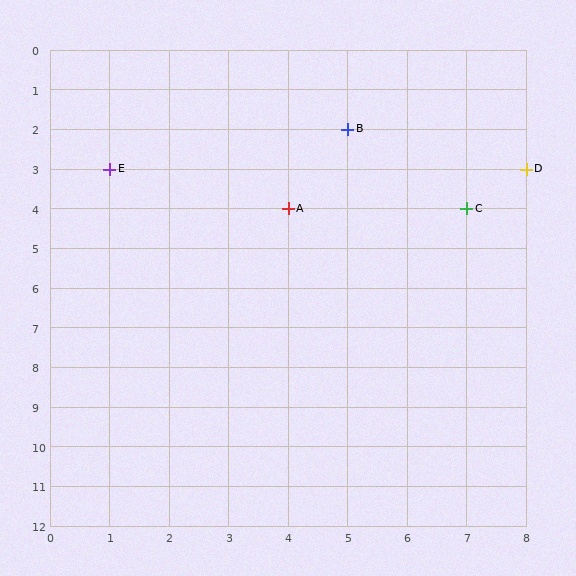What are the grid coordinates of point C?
Point C is at grid coordinates (7, 4).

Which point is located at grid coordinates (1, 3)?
Point E is at (1, 3).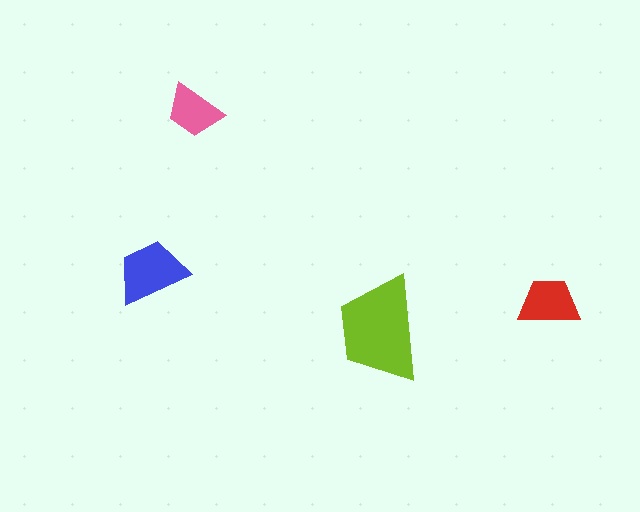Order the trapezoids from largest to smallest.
the lime one, the blue one, the red one, the pink one.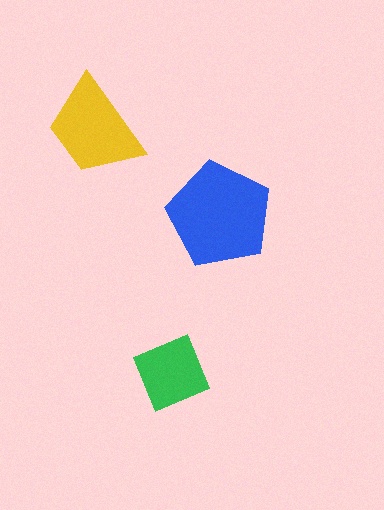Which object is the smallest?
The green square.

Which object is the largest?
The blue pentagon.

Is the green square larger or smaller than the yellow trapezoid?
Smaller.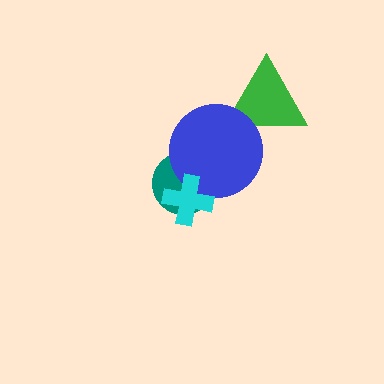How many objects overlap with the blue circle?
3 objects overlap with the blue circle.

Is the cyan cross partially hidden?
No, no other shape covers it.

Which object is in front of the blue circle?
The cyan cross is in front of the blue circle.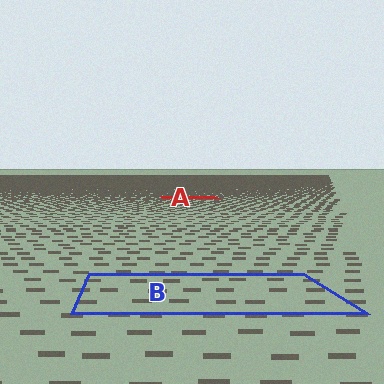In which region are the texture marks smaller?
The texture marks are smaller in region A, because it is farther away.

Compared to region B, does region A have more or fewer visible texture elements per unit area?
Region A has more texture elements per unit area — they are packed more densely because it is farther away.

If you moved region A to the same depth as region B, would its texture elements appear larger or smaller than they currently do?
They would appear larger. At a closer depth, the same texture elements are projected at a bigger on-screen size.